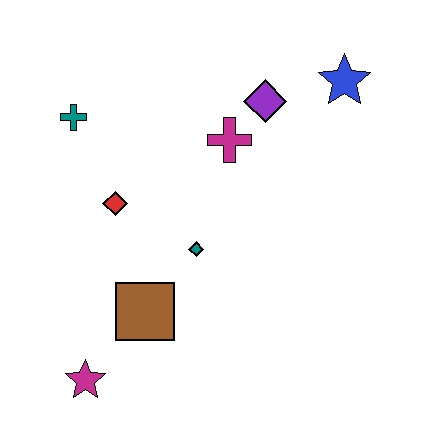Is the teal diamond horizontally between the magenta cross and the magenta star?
Yes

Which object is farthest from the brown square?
The blue star is farthest from the brown square.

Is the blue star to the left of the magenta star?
No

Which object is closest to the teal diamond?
The brown square is closest to the teal diamond.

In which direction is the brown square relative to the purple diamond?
The brown square is below the purple diamond.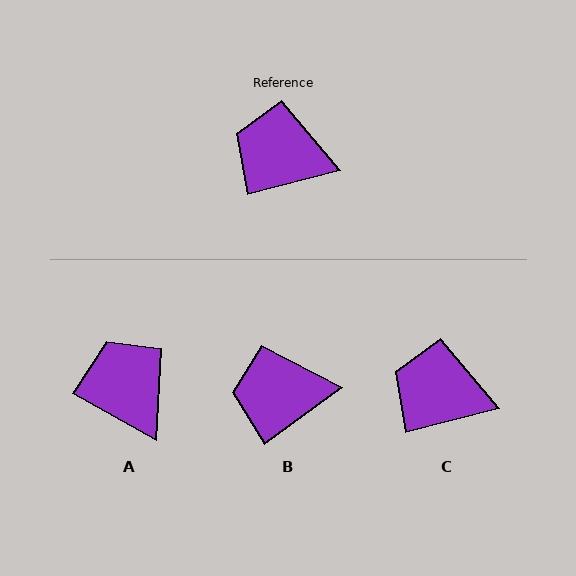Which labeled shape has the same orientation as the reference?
C.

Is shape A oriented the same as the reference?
No, it is off by about 43 degrees.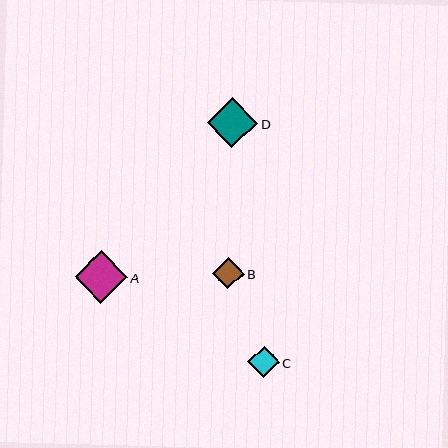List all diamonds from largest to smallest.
From largest to smallest: A, D, C, B.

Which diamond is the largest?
Diamond A is the largest with a size of approximately 52 pixels.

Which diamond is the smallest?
Diamond B is the smallest with a size of approximately 31 pixels.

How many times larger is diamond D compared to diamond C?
Diamond D is approximately 1.6 times the size of diamond C.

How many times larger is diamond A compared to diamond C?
Diamond A is approximately 1.7 times the size of diamond C.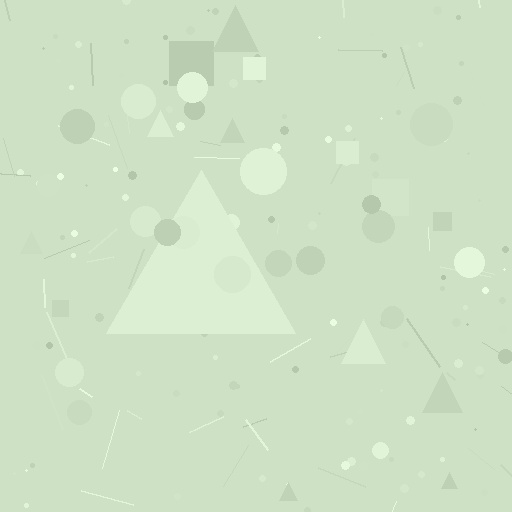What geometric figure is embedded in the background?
A triangle is embedded in the background.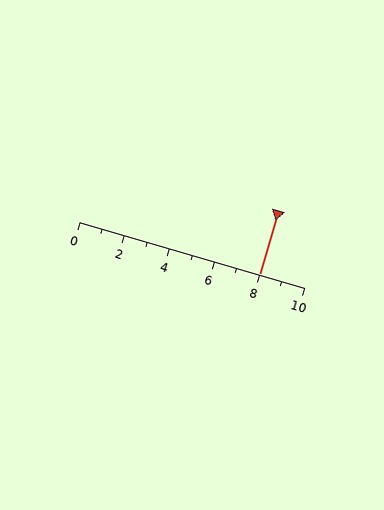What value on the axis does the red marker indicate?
The marker indicates approximately 8.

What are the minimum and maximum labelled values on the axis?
The axis runs from 0 to 10.